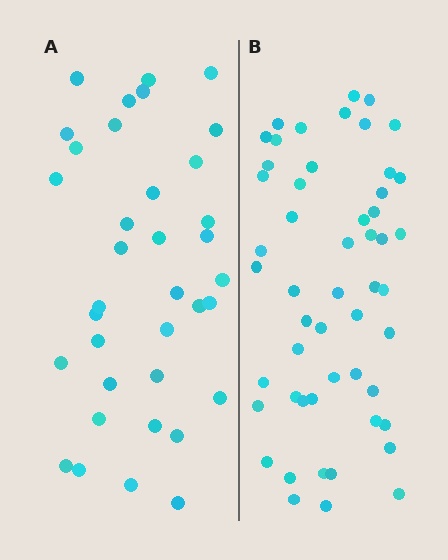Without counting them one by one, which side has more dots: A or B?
Region B (the right region) has more dots.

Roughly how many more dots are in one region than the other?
Region B has approximately 15 more dots than region A.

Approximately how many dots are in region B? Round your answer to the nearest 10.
About 50 dots. (The exact count is 52, which rounds to 50.)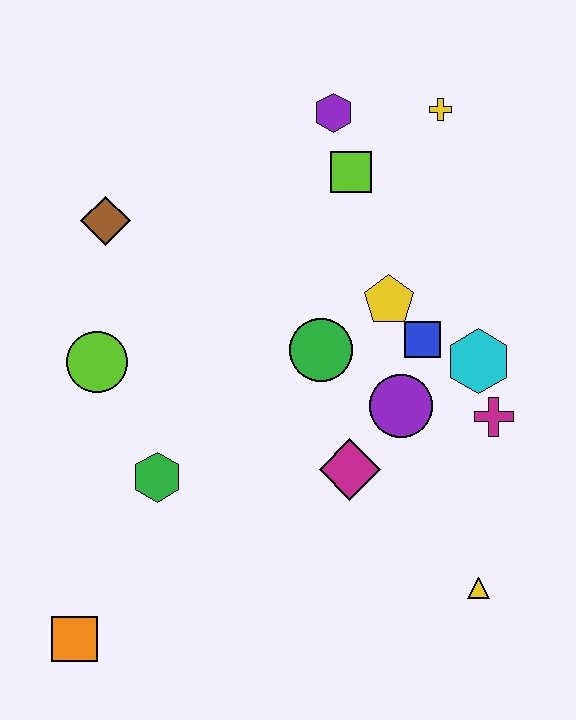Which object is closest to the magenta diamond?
The purple circle is closest to the magenta diamond.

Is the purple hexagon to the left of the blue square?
Yes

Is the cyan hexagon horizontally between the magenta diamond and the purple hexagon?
No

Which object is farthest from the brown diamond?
The yellow triangle is farthest from the brown diamond.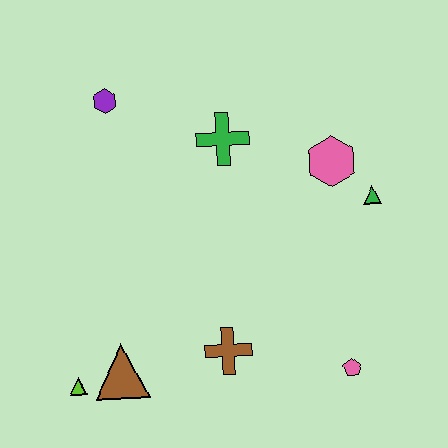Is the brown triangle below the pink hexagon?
Yes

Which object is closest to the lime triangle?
The brown triangle is closest to the lime triangle.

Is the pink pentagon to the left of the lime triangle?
No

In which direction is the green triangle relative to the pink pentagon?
The green triangle is above the pink pentagon.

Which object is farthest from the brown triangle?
The green triangle is farthest from the brown triangle.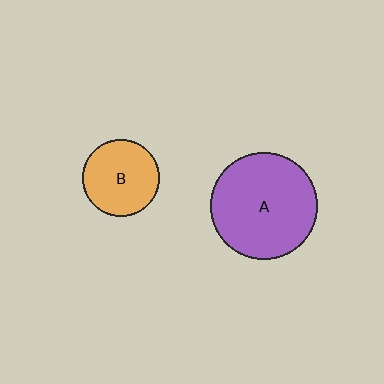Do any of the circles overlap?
No, none of the circles overlap.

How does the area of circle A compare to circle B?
Approximately 1.9 times.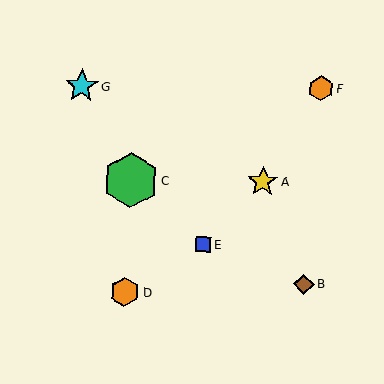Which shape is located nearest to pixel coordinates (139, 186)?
The green hexagon (labeled C) at (131, 180) is nearest to that location.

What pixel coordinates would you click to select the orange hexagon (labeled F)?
Click at (321, 89) to select the orange hexagon F.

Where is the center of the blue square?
The center of the blue square is at (204, 244).